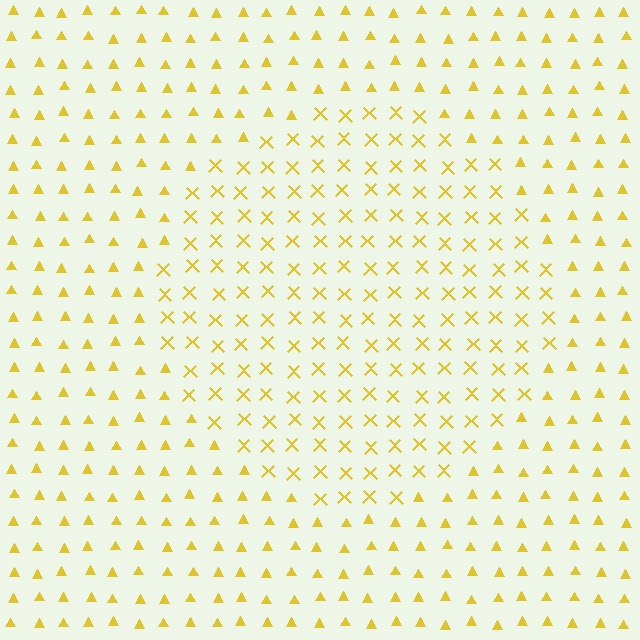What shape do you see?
I see a circle.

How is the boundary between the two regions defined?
The boundary is defined by a change in element shape: X marks inside vs. triangles outside. All elements share the same color and spacing.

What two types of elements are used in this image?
The image uses X marks inside the circle region and triangles outside it.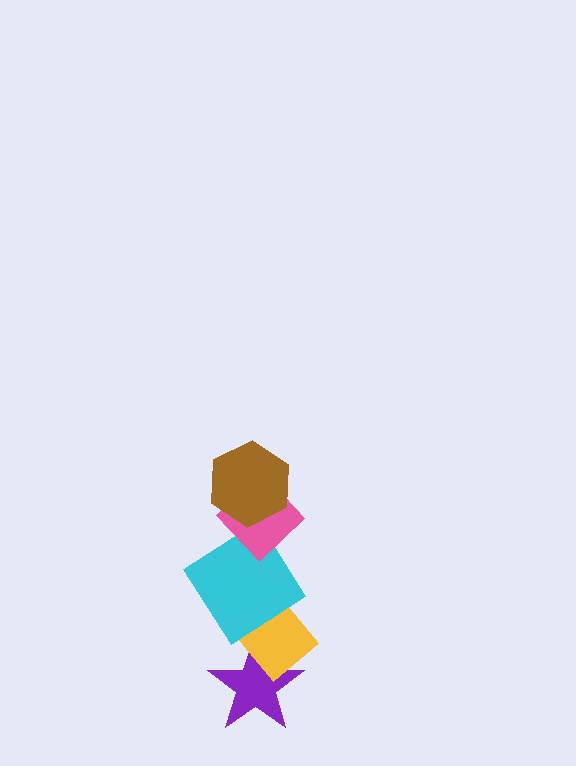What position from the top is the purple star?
The purple star is 5th from the top.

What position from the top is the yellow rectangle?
The yellow rectangle is 4th from the top.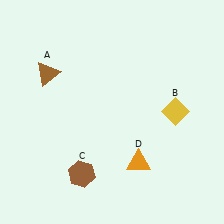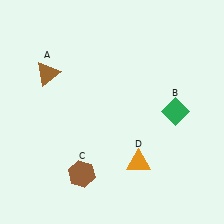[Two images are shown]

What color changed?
The diamond (B) changed from yellow in Image 1 to green in Image 2.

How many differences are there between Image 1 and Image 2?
There is 1 difference between the two images.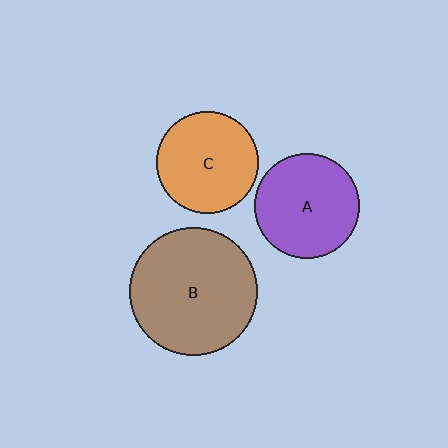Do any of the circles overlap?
No, none of the circles overlap.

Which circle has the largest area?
Circle B (brown).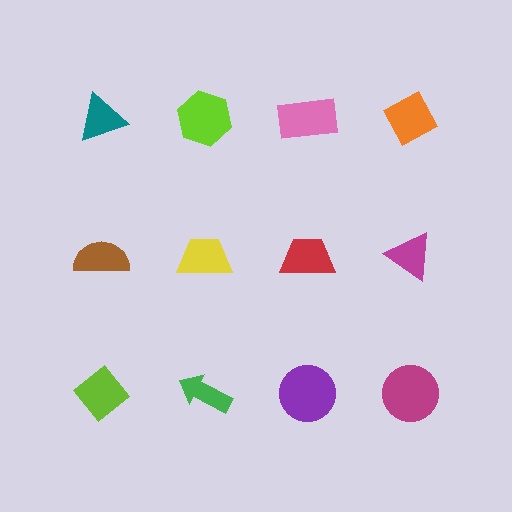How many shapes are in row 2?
4 shapes.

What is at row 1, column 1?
A teal triangle.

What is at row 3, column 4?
A magenta circle.